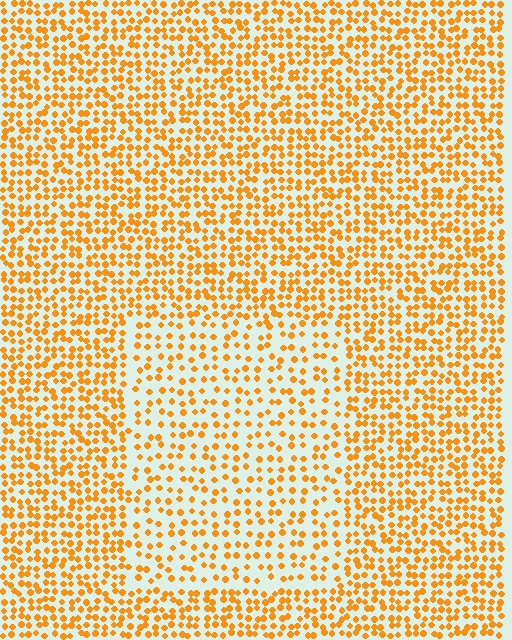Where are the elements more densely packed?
The elements are more densely packed outside the rectangle boundary.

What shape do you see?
I see a rectangle.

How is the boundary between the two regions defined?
The boundary is defined by a change in element density (approximately 1.7x ratio). All elements are the same color, size, and shape.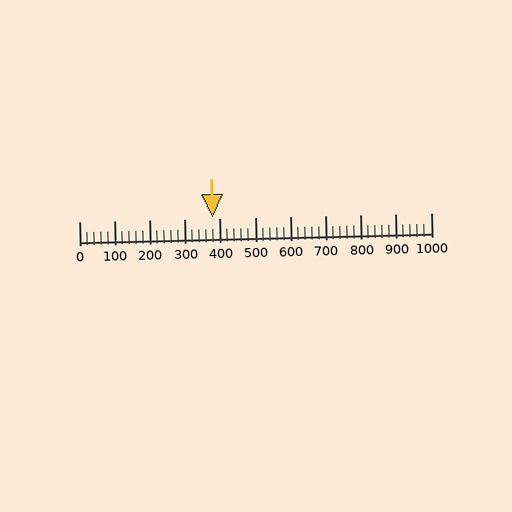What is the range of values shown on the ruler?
The ruler shows values from 0 to 1000.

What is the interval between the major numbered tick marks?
The major tick marks are spaced 100 units apart.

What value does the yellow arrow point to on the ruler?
The yellow arrow points to approximately 380.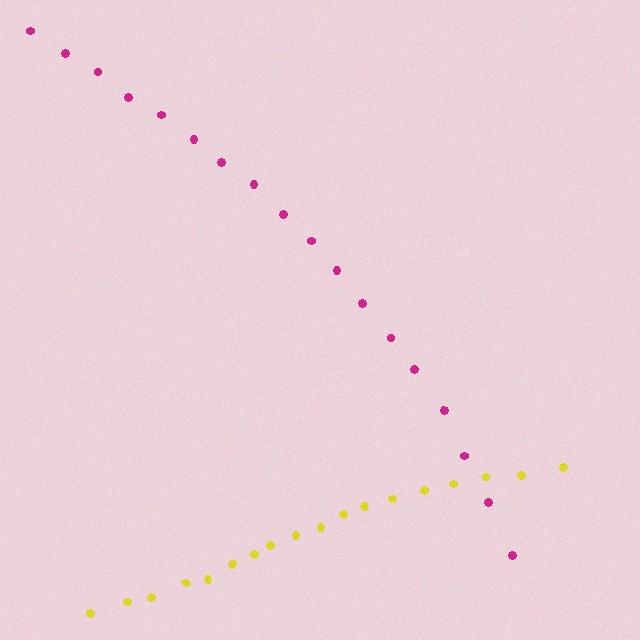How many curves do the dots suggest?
There are 2 distinct paths.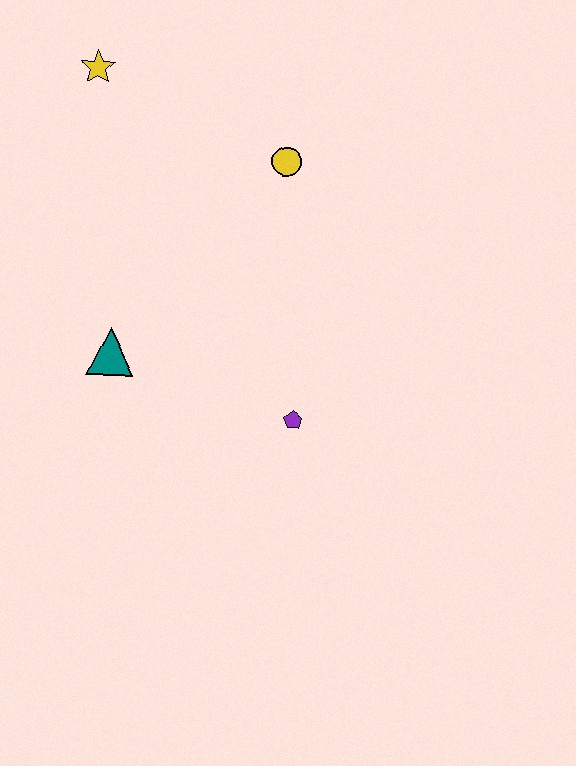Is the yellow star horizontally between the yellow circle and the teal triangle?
No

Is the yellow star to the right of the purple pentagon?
No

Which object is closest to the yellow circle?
The yellow star is closest to the yellow circle.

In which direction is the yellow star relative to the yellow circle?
The yellow star is to the left of the yellow circle.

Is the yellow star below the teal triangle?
No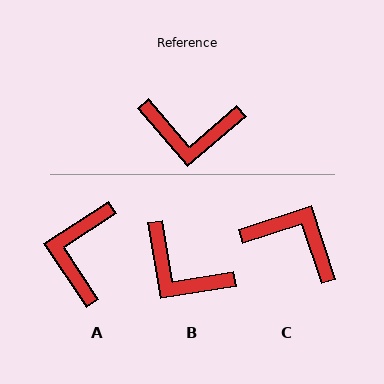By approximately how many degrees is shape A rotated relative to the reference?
Approximately 97 degrees clockwise.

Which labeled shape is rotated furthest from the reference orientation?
C, about 158 degrees away.